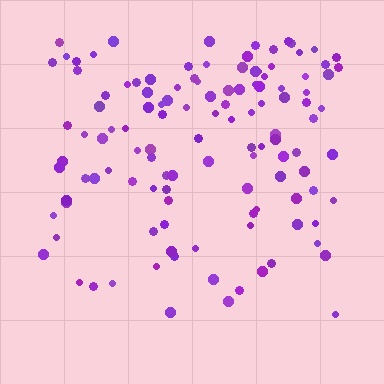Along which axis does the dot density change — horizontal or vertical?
Vertical.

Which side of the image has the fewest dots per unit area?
The bottom.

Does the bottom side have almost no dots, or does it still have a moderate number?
Still a moderate number, just noticeably fewer than the top.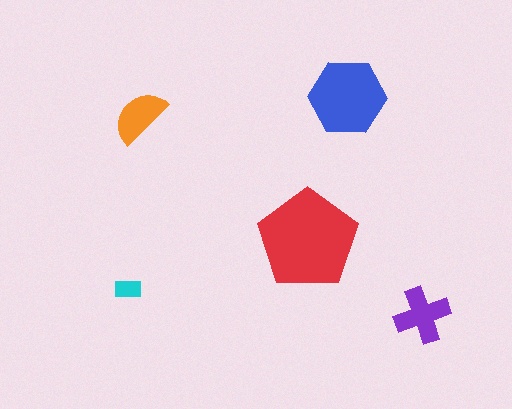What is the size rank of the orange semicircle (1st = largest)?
4th.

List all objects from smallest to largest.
The cyan rectangle, the orange semicircle, the purple cross, the blue hexagon, the red pentagon.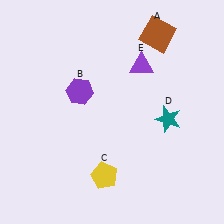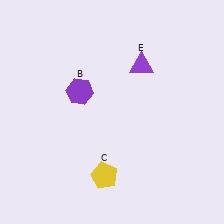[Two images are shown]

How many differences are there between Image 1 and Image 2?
There are 2 differences between the two images.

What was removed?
The teal star (D), the brown square (A) were removed in Image 2.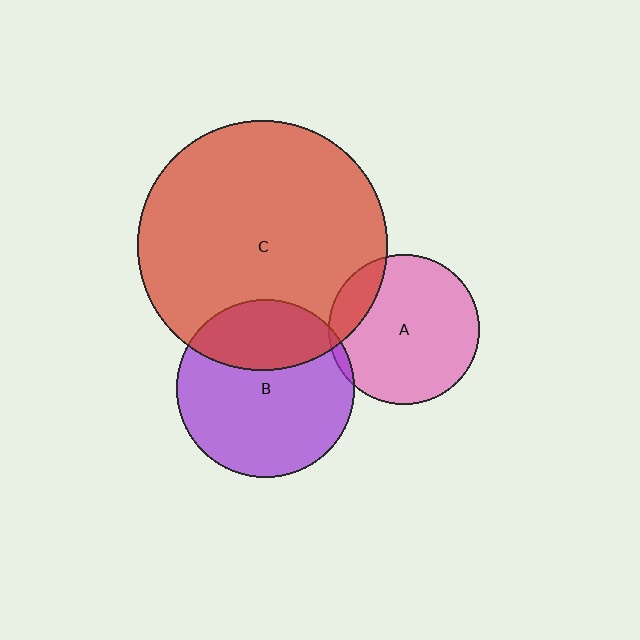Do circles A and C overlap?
Yes.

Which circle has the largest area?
Circle C (red).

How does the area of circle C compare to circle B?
Approximately 2.0 times.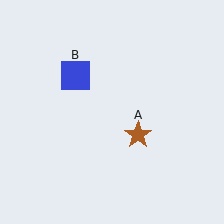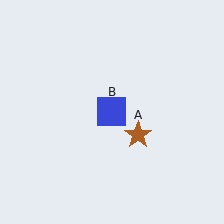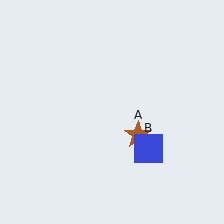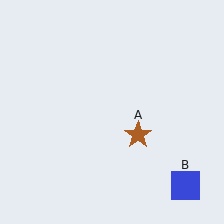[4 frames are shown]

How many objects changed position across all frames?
1 object changed position: blue square (object B).